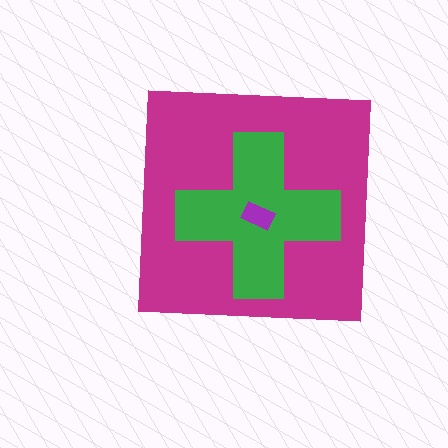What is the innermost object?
The purple rectangle.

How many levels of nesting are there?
3.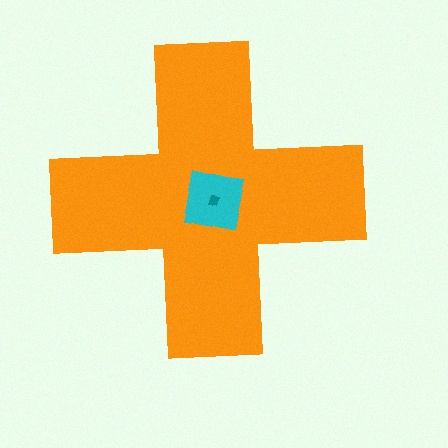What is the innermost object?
The teal diamond.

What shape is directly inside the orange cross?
The cyan square.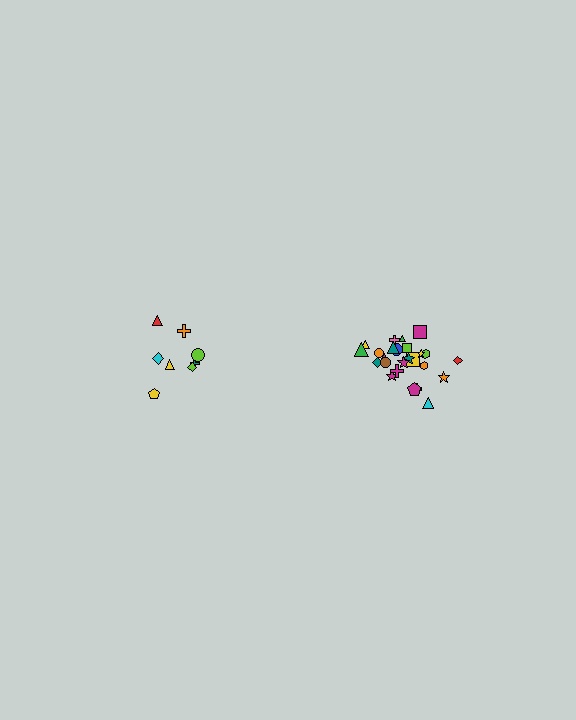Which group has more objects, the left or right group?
The right group.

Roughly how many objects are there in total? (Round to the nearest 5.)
Roughly 35 objects in total.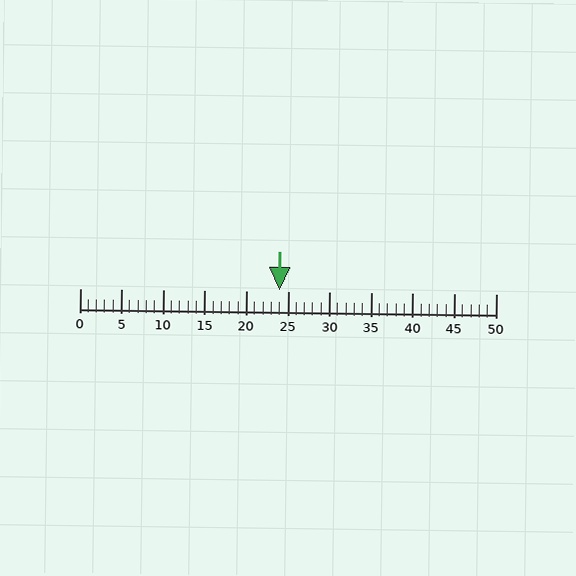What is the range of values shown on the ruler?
The ruler shows values from 0 to 50.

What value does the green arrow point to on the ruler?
The green arrow points to approximately 24.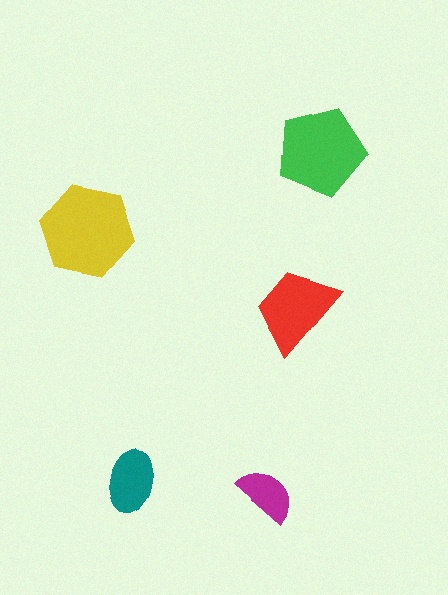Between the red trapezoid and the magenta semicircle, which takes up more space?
The red trapezoid.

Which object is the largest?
The yellow hexagon.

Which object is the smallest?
The magenta semicircle.